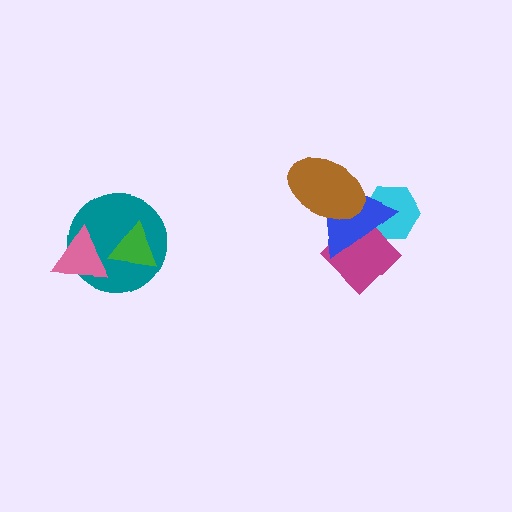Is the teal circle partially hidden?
Yes, it is partially covered by another shape.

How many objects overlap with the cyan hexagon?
2 objects overlap with the cyan hexagon.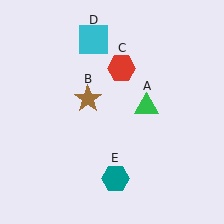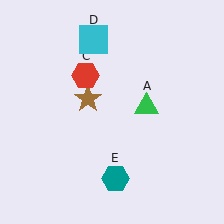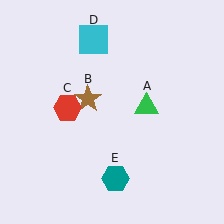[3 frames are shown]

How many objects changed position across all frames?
1 object changed position: red hexagon (object C).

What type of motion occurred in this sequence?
The red hexagon (object C) rotated counterclockwise around the center of the scene.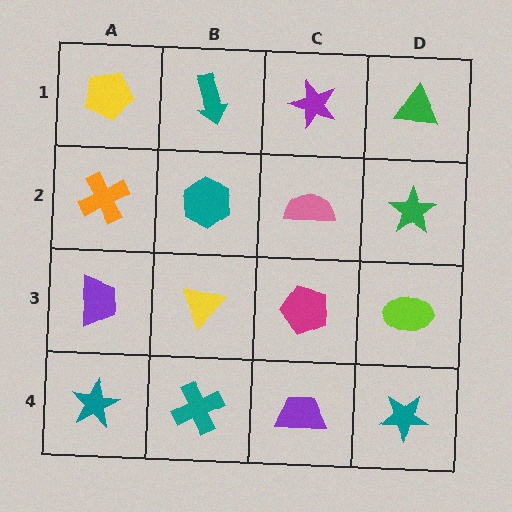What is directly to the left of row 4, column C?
A teal cross.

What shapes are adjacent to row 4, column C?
A magenta pentagon (row 3, column C), a teal cross (row 4, column B), a teal star (row 4, column D).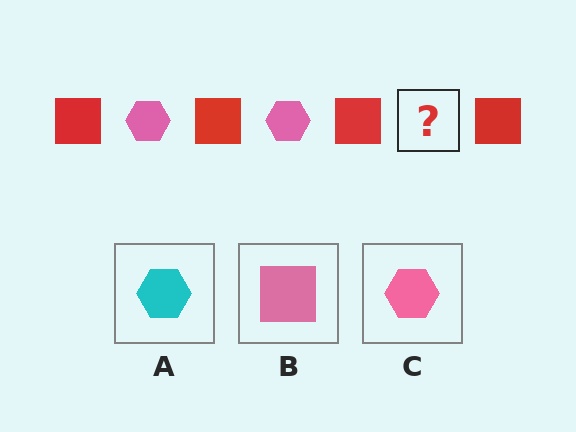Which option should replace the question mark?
Option C.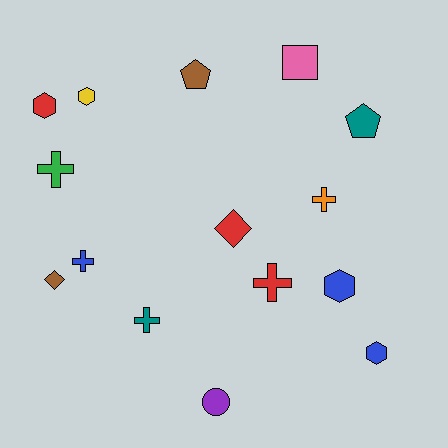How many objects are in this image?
There are 15 objects.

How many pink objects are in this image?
There is 1 pink object.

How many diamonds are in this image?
There are 2 diamonds.